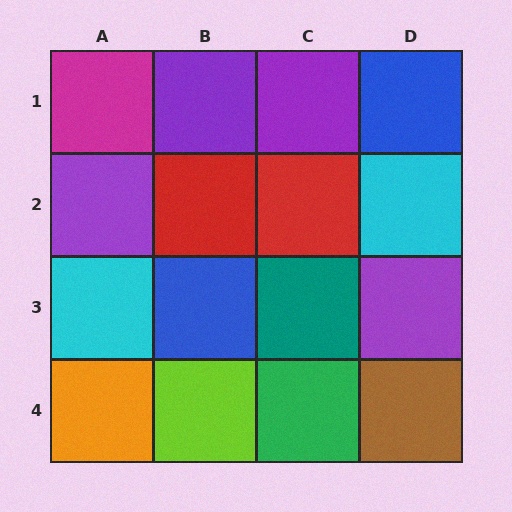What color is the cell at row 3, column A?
Cyan.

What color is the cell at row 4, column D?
Brown.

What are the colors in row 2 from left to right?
Purple, red, red, cyan.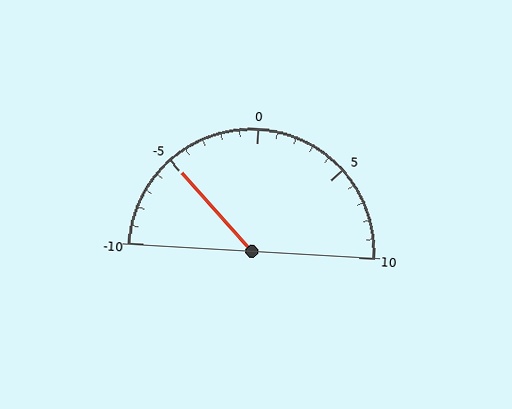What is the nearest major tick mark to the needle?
The nearest major tick mark is -5.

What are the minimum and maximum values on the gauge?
The gauge ranges from -10 to 10.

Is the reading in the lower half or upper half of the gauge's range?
The reading is in the lower half of the range (-10 to 10).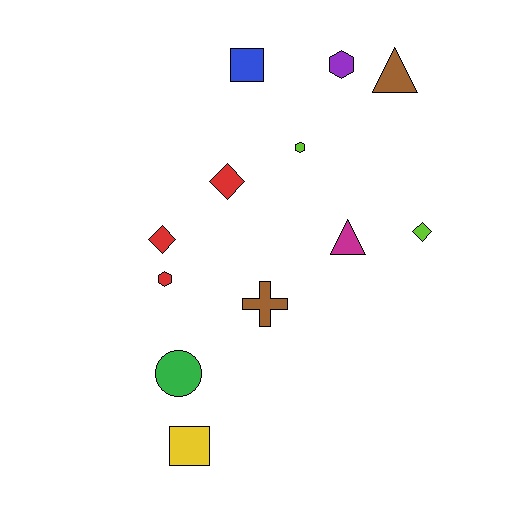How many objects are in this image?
There are 12 objects.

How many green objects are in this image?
There is 1 green object.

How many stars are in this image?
There are no stars.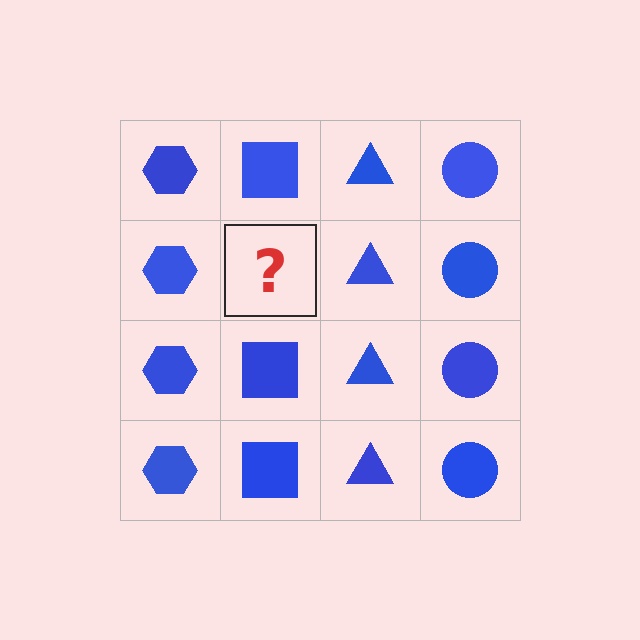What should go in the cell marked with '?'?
The missing cell should contain a blue square.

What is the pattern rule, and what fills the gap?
The rule is that each column has a consistent shape. The gap should be filled with a blue square.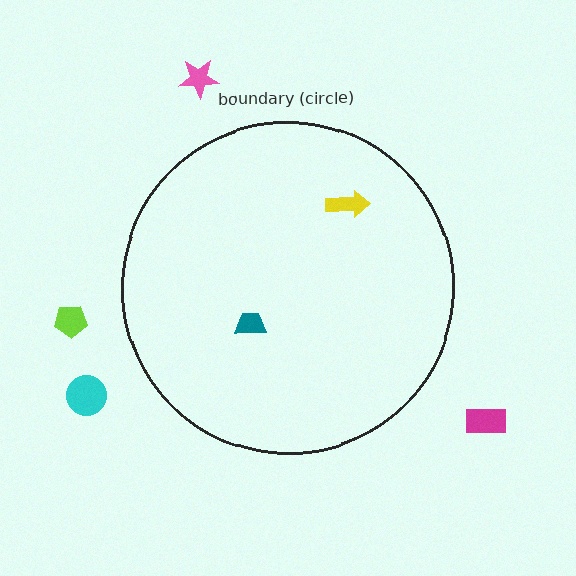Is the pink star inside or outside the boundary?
Outside.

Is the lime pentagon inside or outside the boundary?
Outside.